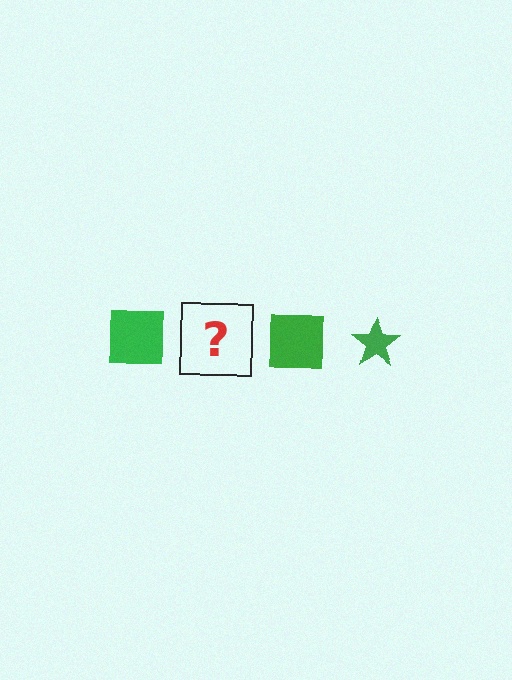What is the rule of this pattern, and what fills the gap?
The rule is that the pattern cycles through square, star shapes in green. The gap should be filled with a green star.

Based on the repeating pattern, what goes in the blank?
The blank should be a green star.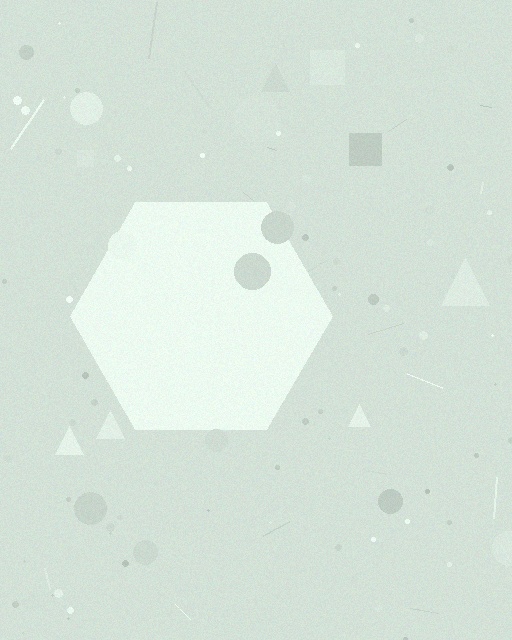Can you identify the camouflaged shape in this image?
The camouflaged shape is a hexagon.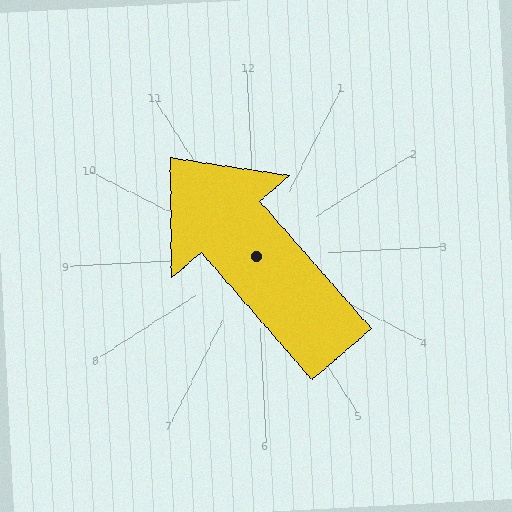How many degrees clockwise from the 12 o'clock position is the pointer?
Approximately 322 degrees.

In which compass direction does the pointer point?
Northwest.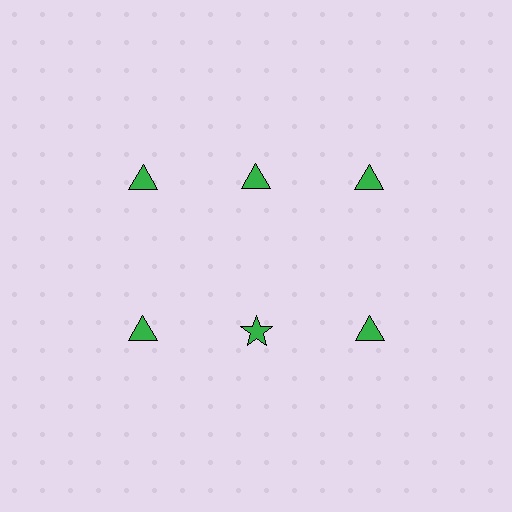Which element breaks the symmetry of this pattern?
The green star in the second row, second from left column breaks the symmetry. All other shapes are green triangles.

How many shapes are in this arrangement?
There are 6 shapes arranged in a grid pattern.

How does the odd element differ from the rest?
It has a different shape: star instead of triangle.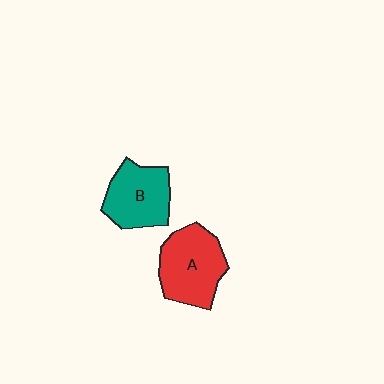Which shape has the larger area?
Shape A (red).